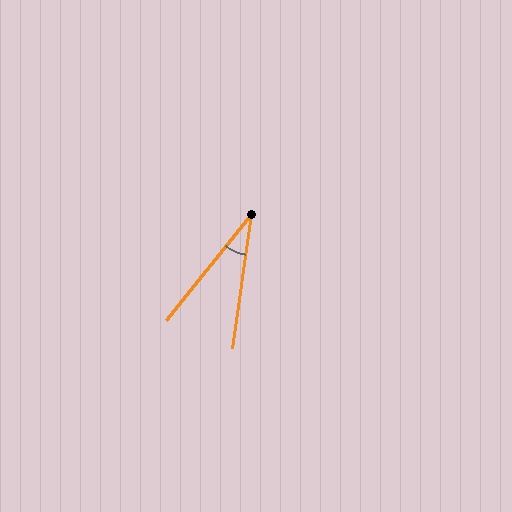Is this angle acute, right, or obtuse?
It is acute.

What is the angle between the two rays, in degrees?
Approximately 30 degrees.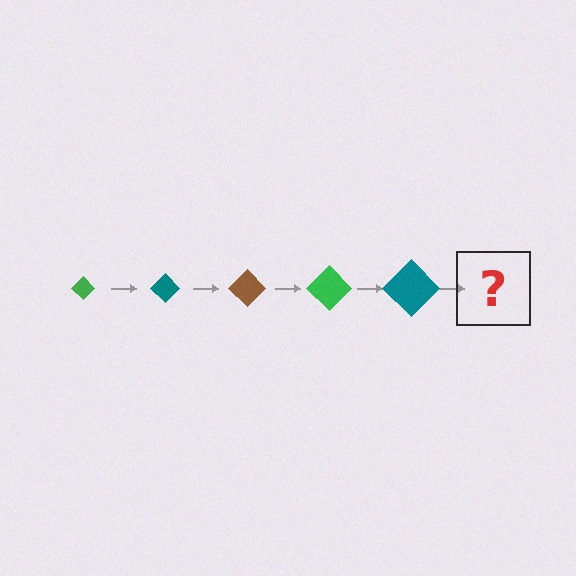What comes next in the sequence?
The next element should be a brown diamond, larger than the previous one.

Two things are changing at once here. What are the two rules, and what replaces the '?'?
The two rules are that the diamond grows larger each step and the color cycles through green, teal, and brown. The '?' should be a brown diamond, larger than the previous one.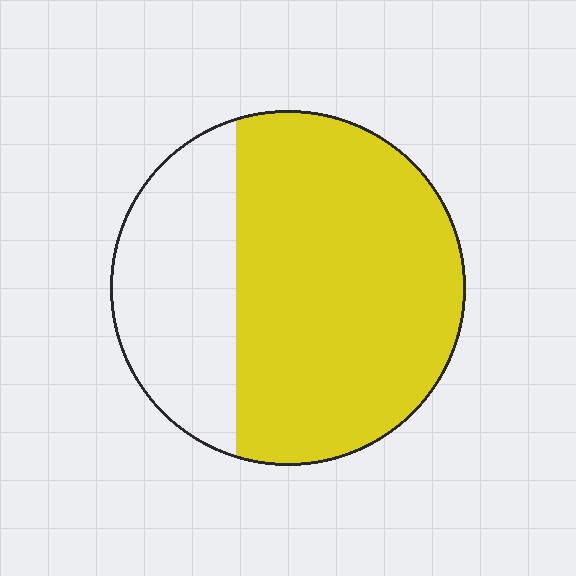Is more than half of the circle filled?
Yes.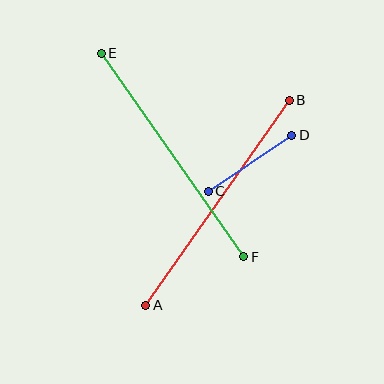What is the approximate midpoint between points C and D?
The midpoint is at approximately (250, 163) pixels.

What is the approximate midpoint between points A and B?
The midpoint is at approximately (217, 203) pixels.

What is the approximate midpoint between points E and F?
The midpoint is at approximately (172, 155) pixels.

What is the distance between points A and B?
The distance is approximately 250 pixels.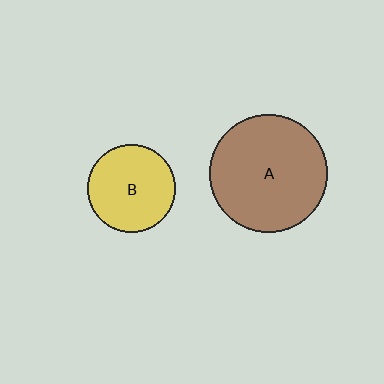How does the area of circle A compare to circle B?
Approximately 1.8 times.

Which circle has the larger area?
Circle A (brown).